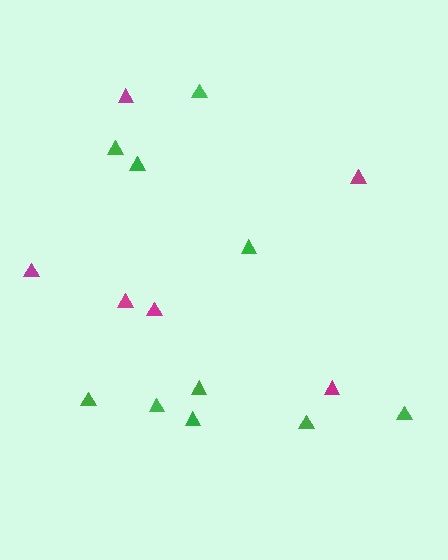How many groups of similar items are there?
There are 2 groups: one group of magenta triangles (6) and one group of green triangles (10).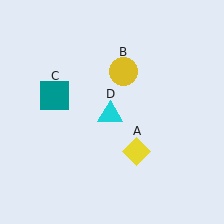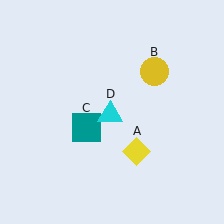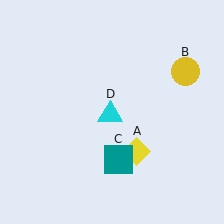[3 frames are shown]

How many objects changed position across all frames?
2 objects changed position: yellow circle (object B), teal square (object C).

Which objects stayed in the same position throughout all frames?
Yellow diamond (object A) and cyan triangle (object D) remained stationary.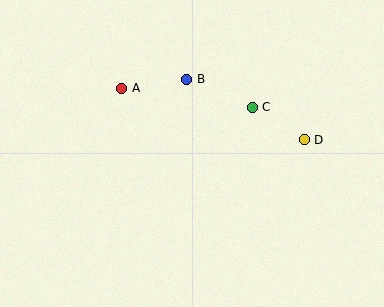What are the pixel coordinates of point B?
Point B is at (187, 79).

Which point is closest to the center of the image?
Point B at (187, 79) is closest to the center.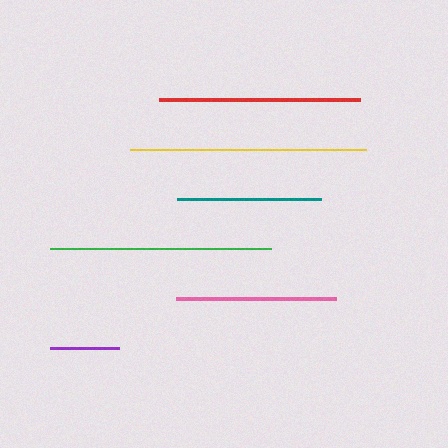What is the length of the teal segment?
The teal segment is approximately 145 pixels long.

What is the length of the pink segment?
The pink segment is approximately 160 pixels long.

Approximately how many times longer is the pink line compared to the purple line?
The pink line is approximately 2.3 times the length of the purple line.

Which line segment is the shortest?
The purple line is the shortest at approximately 69 pixels.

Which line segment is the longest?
The yellow line is the longest at approximately 236 pixels.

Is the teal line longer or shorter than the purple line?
The teal line is longer than the purple line.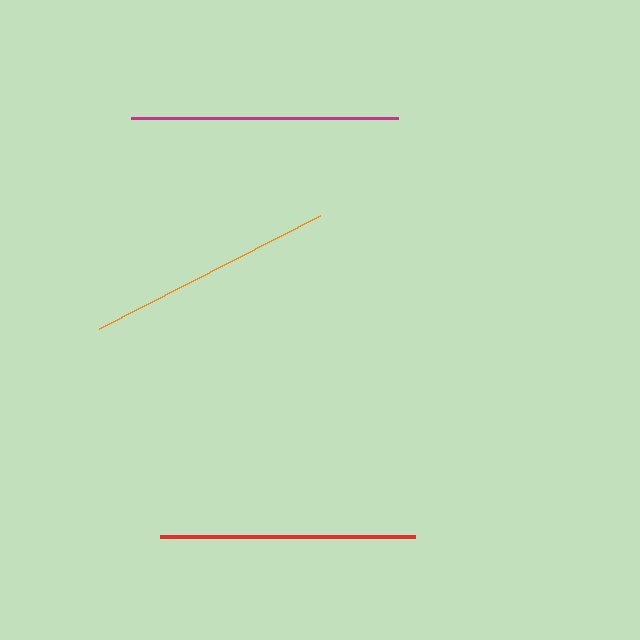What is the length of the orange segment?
The orange segment is approximately 248 pixels long.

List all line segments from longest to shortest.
From longest to shortest: magenta, red, orange.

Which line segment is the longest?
The magenta line is the longest at approximately 267 pixels.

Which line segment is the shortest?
The orange line is the shortest at approximately 248 pixels.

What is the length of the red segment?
The red segment is approximately 255 pixels long.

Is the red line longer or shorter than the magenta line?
The magenta line is longer than the red line.